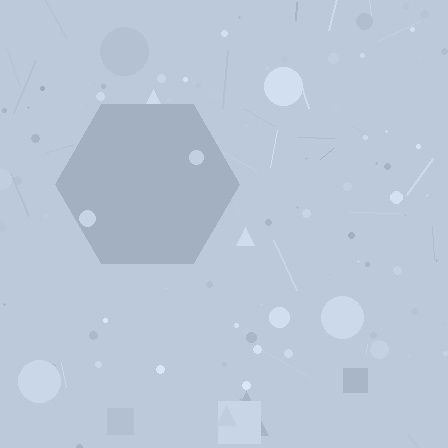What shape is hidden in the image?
A hexagon is hidden in the image.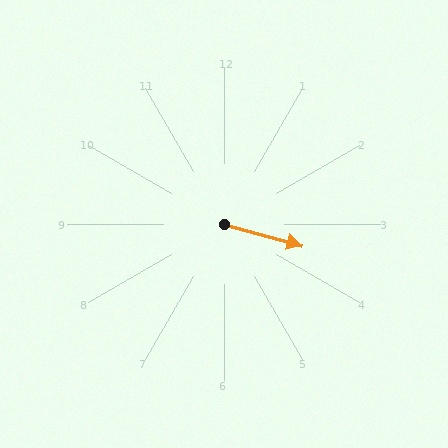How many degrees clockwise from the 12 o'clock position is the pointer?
Approximately 106 degrees.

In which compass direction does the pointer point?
East.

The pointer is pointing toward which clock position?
Roughly 4 o'clock.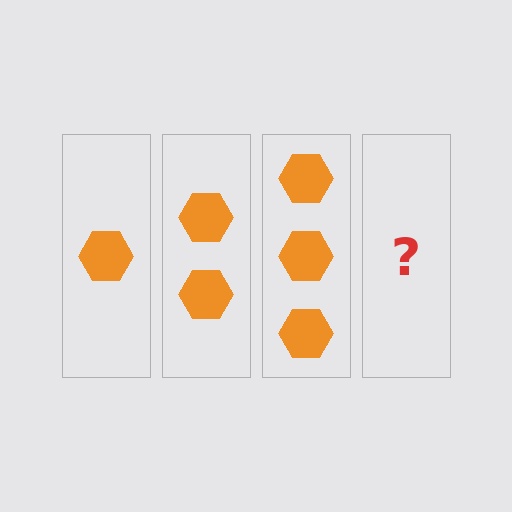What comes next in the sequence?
The next element should be 4 hexagons.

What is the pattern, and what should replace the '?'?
The pattern is that each step adds one more hexagon. The '?' should be 4 hexagons.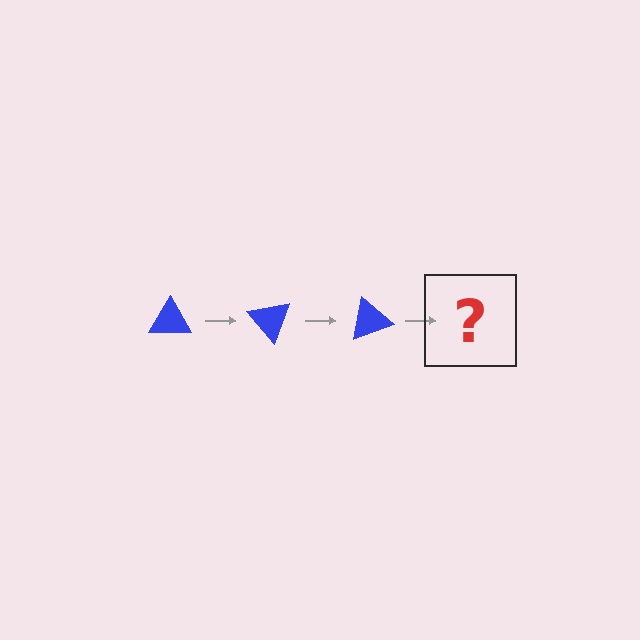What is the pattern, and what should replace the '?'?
The pattern is that the triangle rotates 50 degrees each step. The '?' should be a blue triangle rotated 150 degrees.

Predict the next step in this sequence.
The next step is a blue triangle rotated 150 degrees.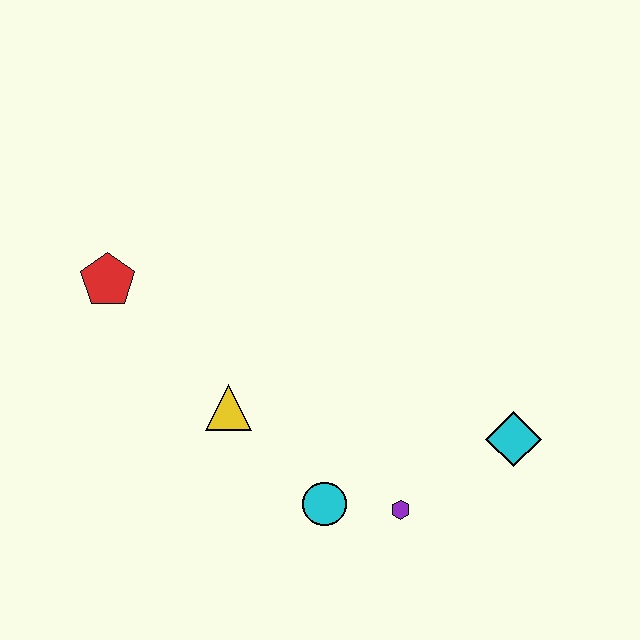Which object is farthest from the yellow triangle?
The cyan diamond is farthest from the yellow triangle.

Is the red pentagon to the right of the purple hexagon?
No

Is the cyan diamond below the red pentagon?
Yes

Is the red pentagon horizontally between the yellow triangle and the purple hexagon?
No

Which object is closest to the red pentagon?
The yellow triangle is closest to the red pentagon.